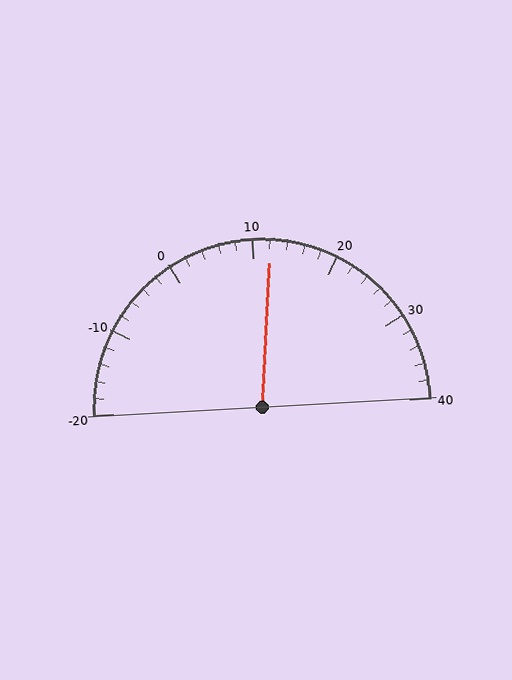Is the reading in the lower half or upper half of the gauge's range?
The reading is in the upper half of the range (-20 to 40).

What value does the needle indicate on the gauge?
The needle indicates approximately 12.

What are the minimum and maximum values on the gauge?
The gauge ranges from -20 to 40.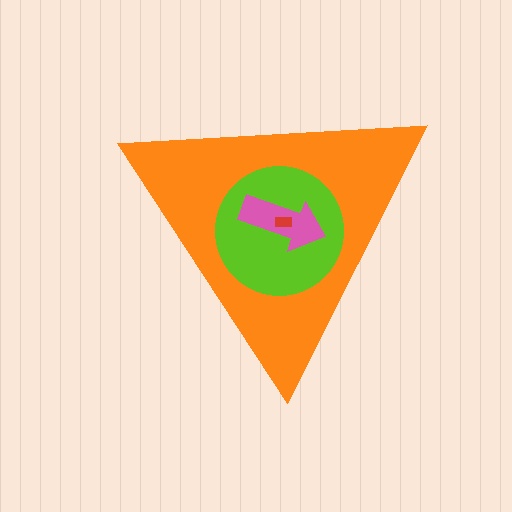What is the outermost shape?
The orange triangle.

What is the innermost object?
The red rectangle.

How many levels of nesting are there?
4.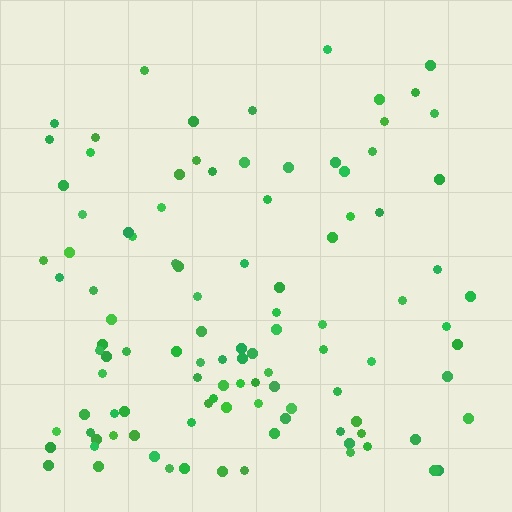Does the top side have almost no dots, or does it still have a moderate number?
Still a moderate number, just noticeably fewer than the bottom.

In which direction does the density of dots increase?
From top to bottom, with the bottom side densest.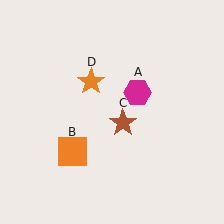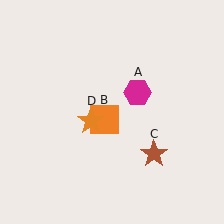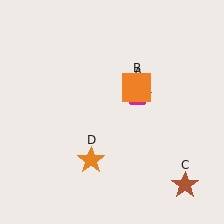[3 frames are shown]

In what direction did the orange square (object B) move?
The orange square (object B) moved up and to the right.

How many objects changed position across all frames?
3 objects changed position: orange square (object B), brown star (object C), orange star (object D).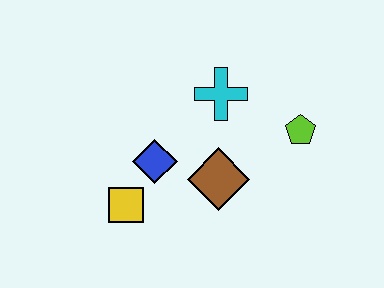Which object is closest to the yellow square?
The blue diamond is closest to the yellow square.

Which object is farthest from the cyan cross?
The yellow square is farthest from the cyan cross.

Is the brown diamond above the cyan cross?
No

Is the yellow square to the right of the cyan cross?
No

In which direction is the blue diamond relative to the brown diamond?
The blue diamond is to the left of the brown diamond.